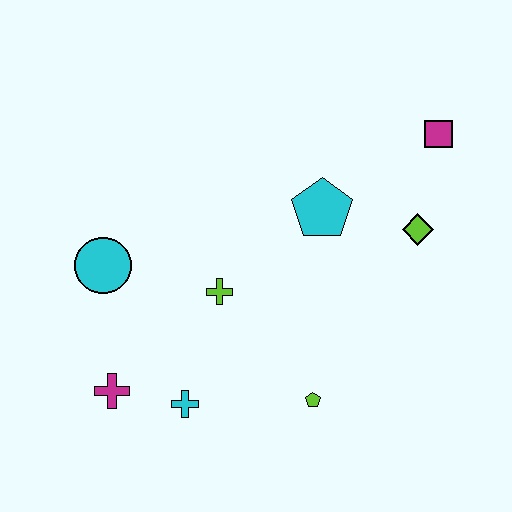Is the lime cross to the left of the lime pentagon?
Yes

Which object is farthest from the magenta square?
The magenta cross is farthest from the magenta square.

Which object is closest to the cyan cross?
The magenta cross is closest to the cyan cross.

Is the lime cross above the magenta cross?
Yes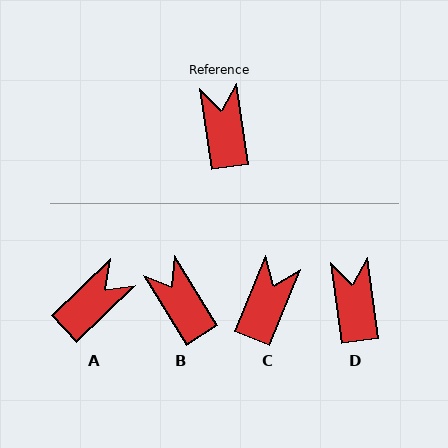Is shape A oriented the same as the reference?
No, it is off by about 54 degrees.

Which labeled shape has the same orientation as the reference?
D.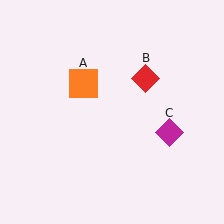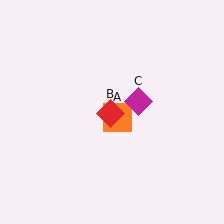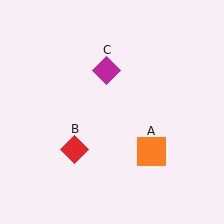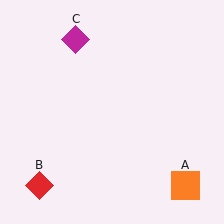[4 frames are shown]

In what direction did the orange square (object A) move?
The orange square (object A) moved down and to the right.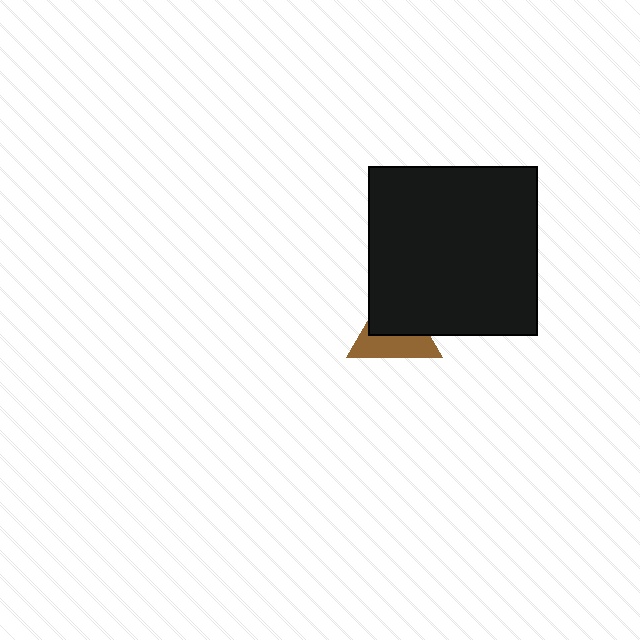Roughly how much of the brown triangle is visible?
About half of it is visible (roughly 48%).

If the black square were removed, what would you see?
You would see the complete brown triangle.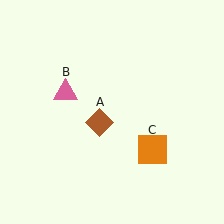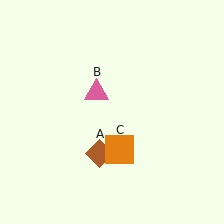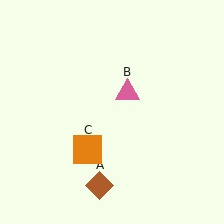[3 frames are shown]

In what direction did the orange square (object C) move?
The orange square (object C) moved left.